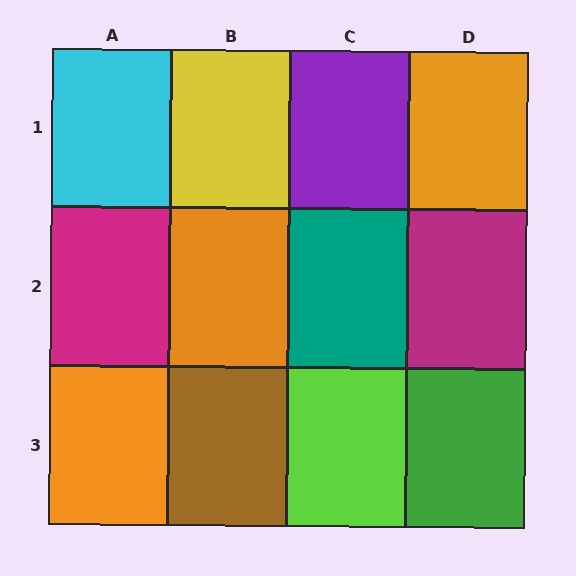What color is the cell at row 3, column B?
Brown.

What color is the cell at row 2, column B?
Orange.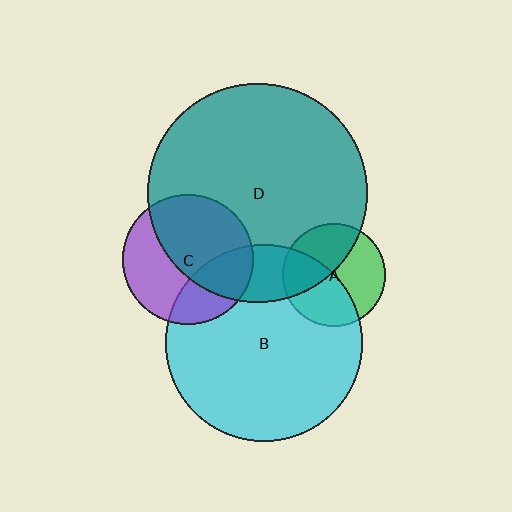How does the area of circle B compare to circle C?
Approximately 2.3 times.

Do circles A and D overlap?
Yes.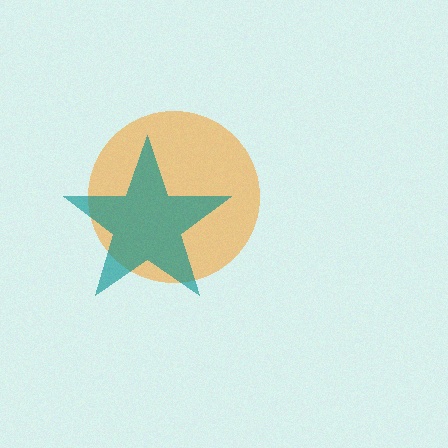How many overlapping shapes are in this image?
There are 2 overlapping shapes in the image.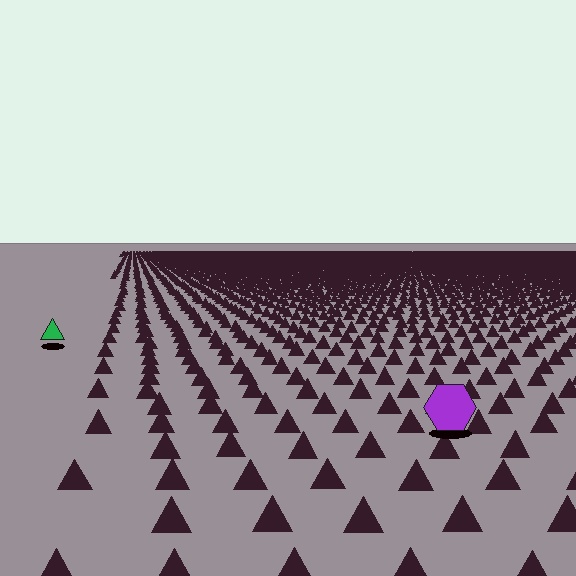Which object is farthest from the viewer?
The green triangle is farthest from the viewer. It appears smaller and the ground texture around it is denser.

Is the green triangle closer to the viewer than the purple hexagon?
No. The purple hexagon is closer — you can tell from the texture gradient: the ground texture is coarser near it.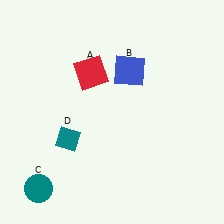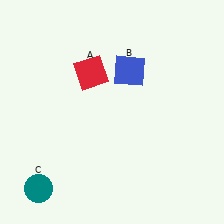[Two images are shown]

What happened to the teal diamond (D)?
The teal diamond (D) was removed in Image 2. It was in the bottom-left area of Image 1.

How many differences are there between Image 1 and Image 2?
There is 1 difference between the two images.